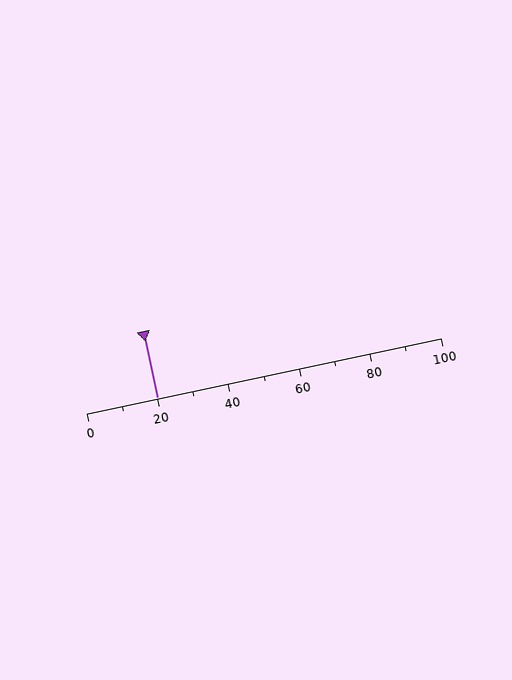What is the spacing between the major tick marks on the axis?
The major ticks are spaced 20 apart.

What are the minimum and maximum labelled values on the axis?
The axis runs from 0 to 100.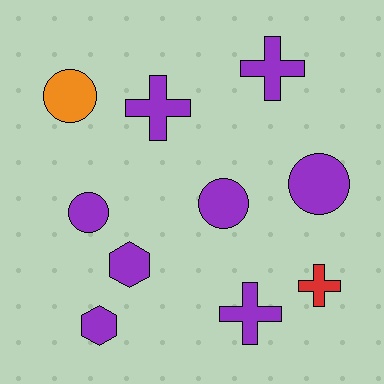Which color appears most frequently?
Purple, with 8 objects.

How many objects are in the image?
There are 10 objects.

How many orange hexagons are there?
There are no orange hexagons.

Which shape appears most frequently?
Cross, with 4 objects.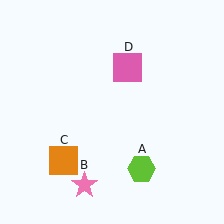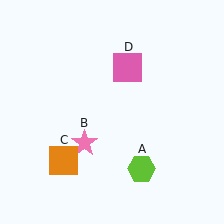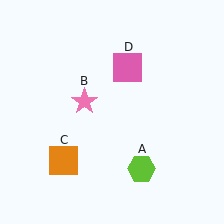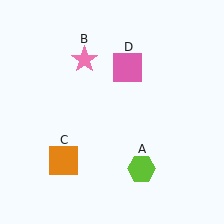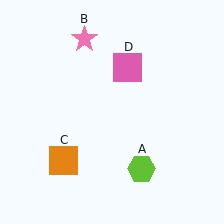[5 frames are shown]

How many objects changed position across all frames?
1 object changed position: pink star (object B).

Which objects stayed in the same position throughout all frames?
Lime hexagon (object A) and orange square (object C) and pink square (object D) remained stationary.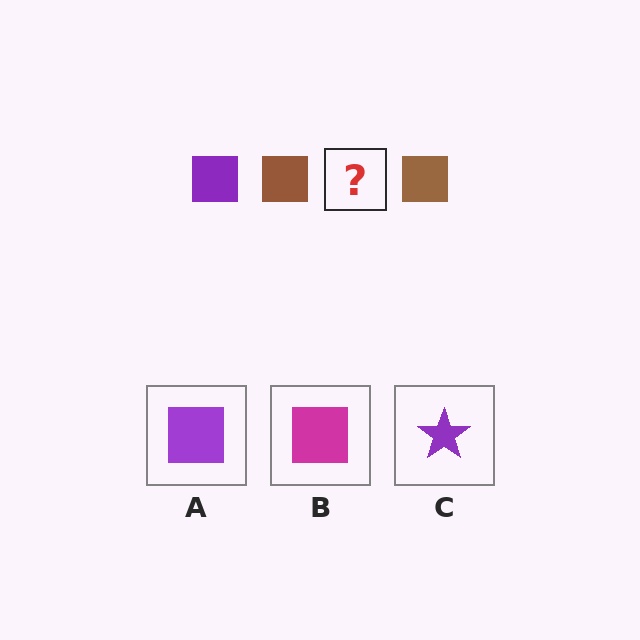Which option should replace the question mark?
Option A.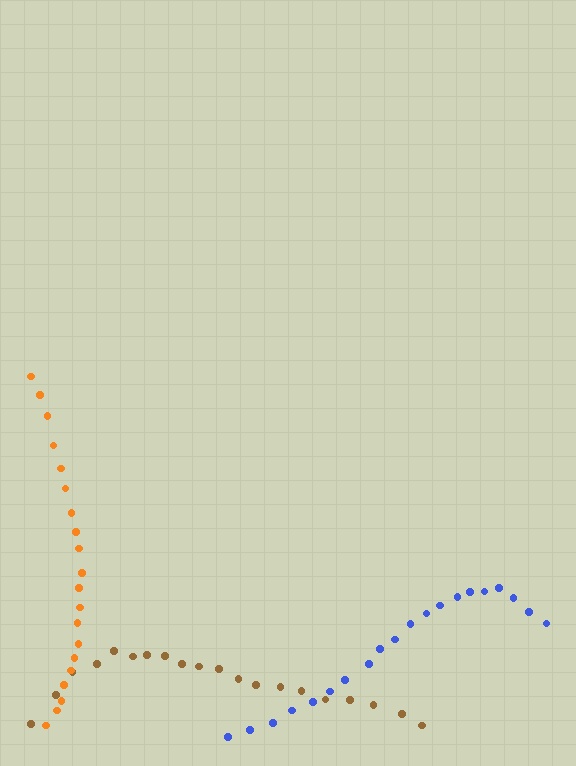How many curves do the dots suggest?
There are 3 distinct paths.